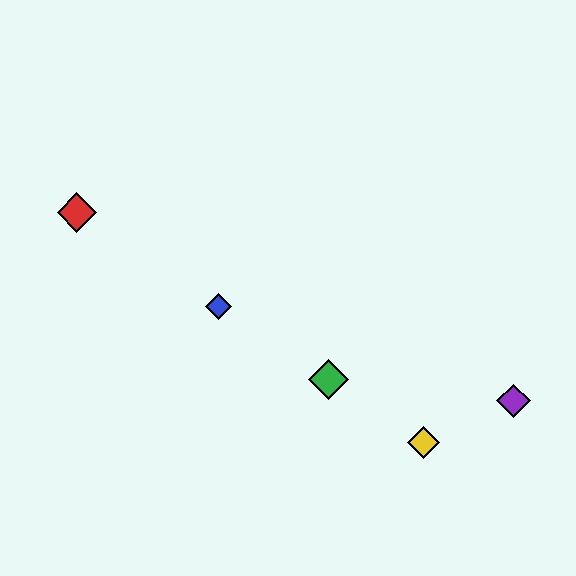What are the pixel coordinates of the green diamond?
The green diamond is at (329, 379).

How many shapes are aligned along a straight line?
4 shapes (the red diamond, the blue diamond, the green diamond, the yellow diamond) are aligned along a straight line.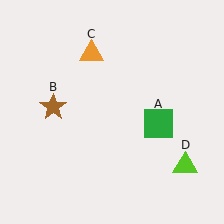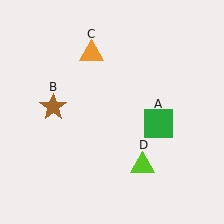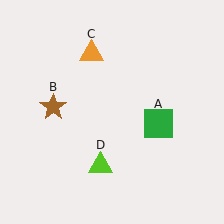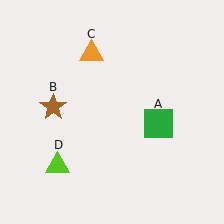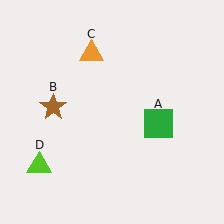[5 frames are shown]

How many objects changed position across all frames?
1 object changed position: lime triangle (object D).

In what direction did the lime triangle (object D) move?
The lime triangle (object D) moved left.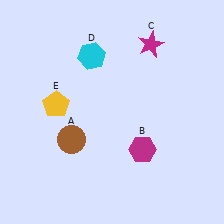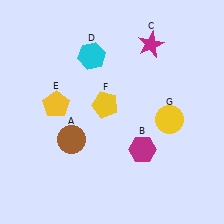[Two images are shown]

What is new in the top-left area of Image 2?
A yellow pentagon (F) was added in the top-left area of Image 2.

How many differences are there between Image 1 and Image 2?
There are 2 differences between the two images.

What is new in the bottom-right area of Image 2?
A yellow circle (G) was added in the bottom-right area of Image 2.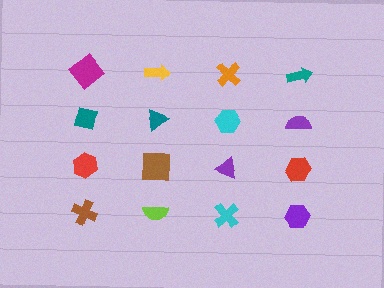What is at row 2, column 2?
A teal triangle.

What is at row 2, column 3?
A cyan hexagon.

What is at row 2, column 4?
A purple semicircle.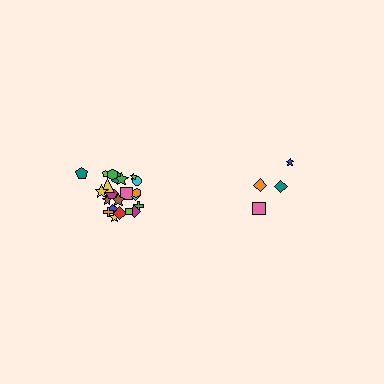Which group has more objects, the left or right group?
The left group.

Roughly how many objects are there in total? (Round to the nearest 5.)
Roughly 25 objects in total.